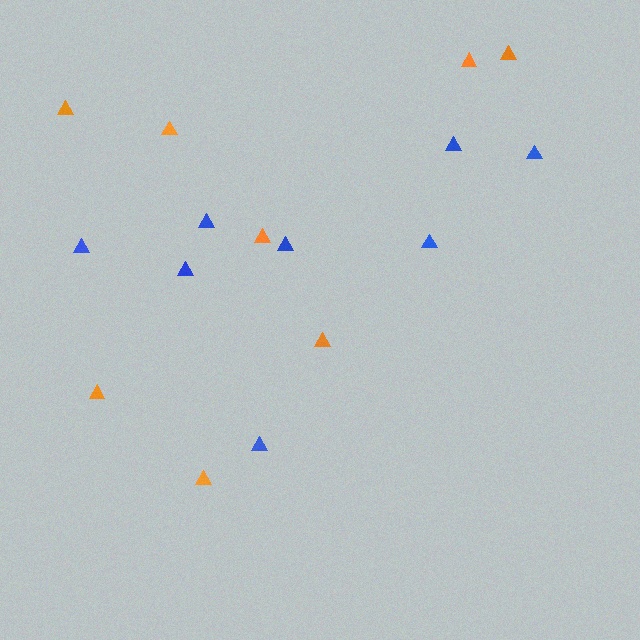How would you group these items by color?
There are 2 groups: one group of blue triangles (8) and one group of orange triangles (8).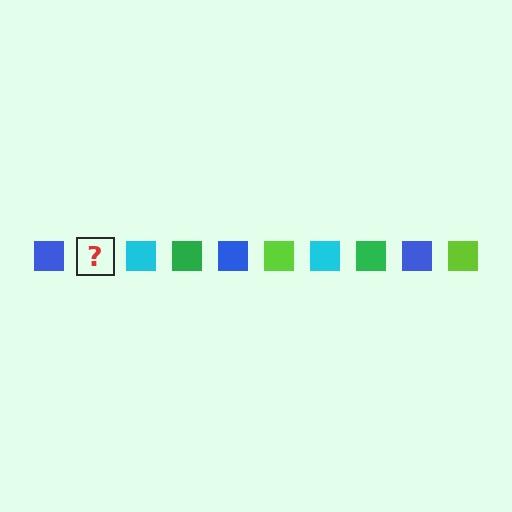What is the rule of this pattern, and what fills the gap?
The rule is that the pattern cycles through blue, lime, cyan, green squares. The gap should be filled with a lime square.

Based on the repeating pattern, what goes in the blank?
The blank should be a lime square.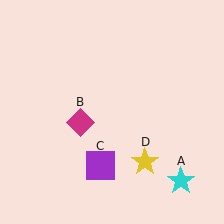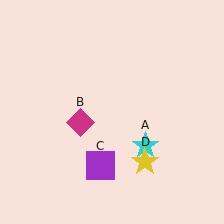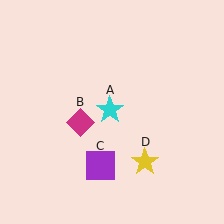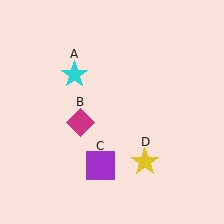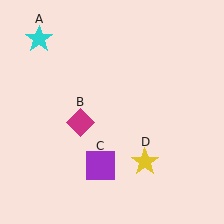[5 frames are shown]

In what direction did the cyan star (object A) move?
The cyan star (object A) moved up and to the left.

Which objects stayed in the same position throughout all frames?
Magenta diamond (object B) and purple square (object C) and yellow star (object D) remained stationary.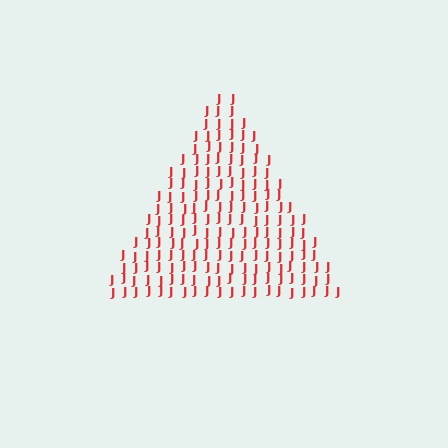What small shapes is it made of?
It is made of small letter J's.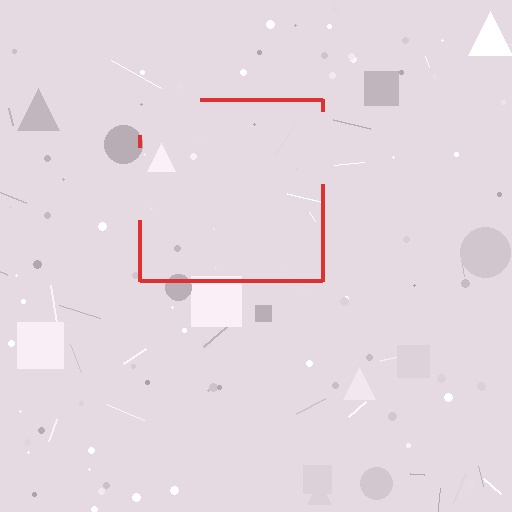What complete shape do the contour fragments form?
The contour fragments form a square.